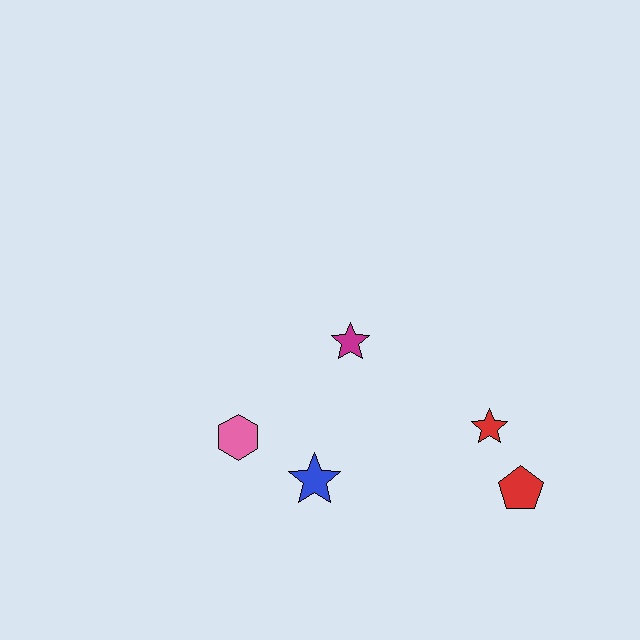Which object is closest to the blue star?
The pink hexagon is closest to the blue star.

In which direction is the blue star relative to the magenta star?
The blue star is below the magenta star.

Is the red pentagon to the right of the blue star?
Yes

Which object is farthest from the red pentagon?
The pink hexagon is farthest from the red pentagon.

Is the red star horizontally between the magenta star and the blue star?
No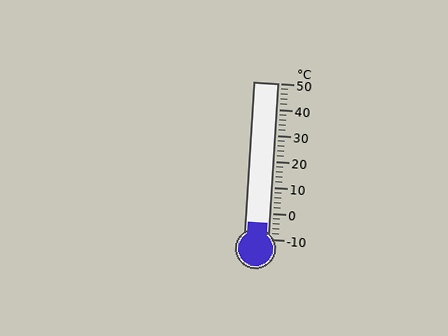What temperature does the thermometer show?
The thermometer shows approximately -4°C.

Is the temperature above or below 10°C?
The temperature is below 10°C.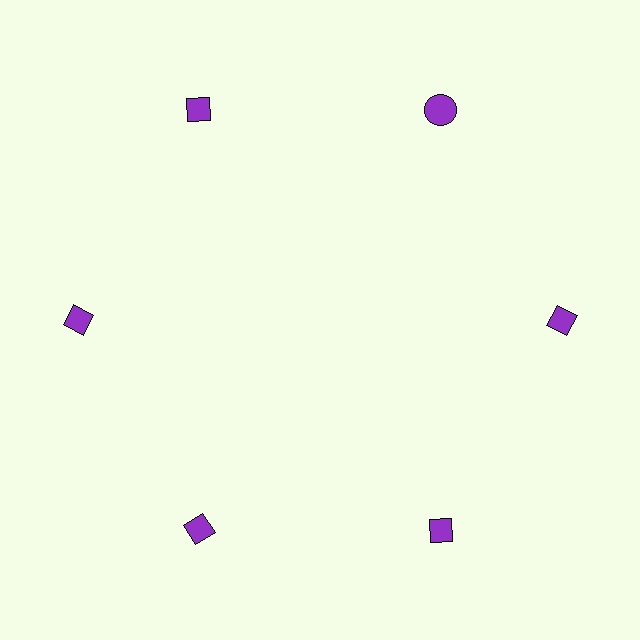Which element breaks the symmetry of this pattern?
The purple circle at roughly the 1 o'clock position breaks the symmetry. All other shapes are purple diamonds.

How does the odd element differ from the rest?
It has a different shape: circle instead of diamond.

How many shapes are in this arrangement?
There are 6 shapes arranged in a ring pattern.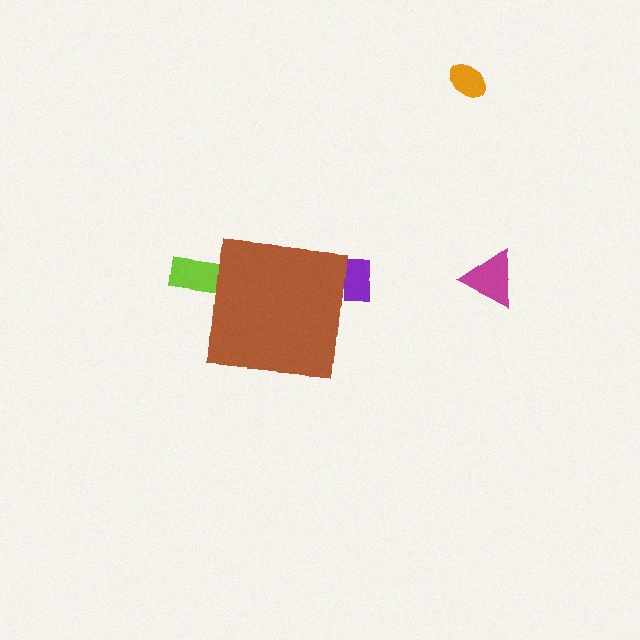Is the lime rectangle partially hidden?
Yes, the lime rectangle is partially hidden behind the brown square.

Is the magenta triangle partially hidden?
No, the magenta triangle is fully visible.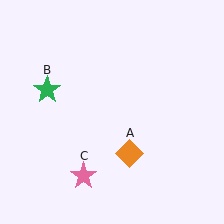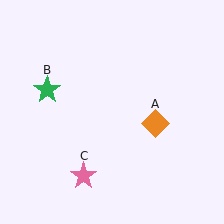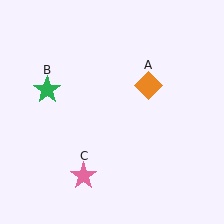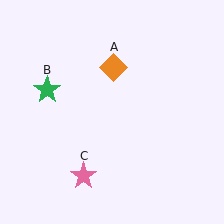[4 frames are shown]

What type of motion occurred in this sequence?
The orange diamond (object A) rotated counterclockwise around the center of the scene.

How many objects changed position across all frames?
1 object changed position: orange diamond (object A).